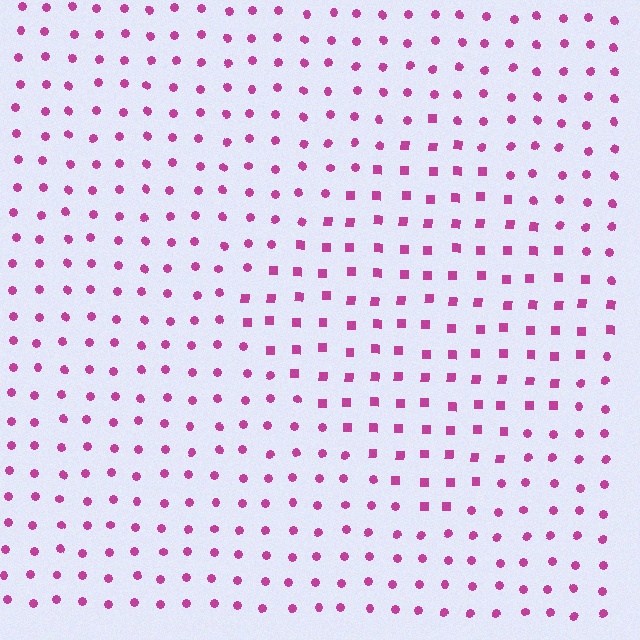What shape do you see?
I see a diamond.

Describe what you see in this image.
The image is filled with small magenta elements arranged in a uniform grid. A diamond-shaped region contains squares, while the surrounding area contains circles. The boundary is defined purely by the change in element shape.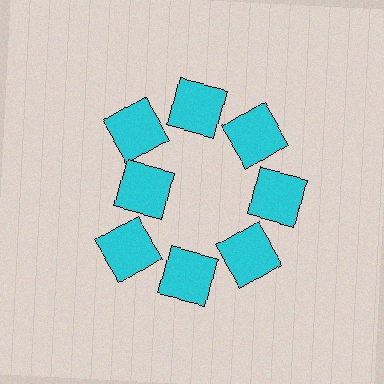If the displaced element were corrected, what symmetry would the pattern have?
It would have 8-fold rotational symmetry — the pattern would map onto itself every 45 degrees.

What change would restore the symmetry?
The symmetry would be restored by moving it outward, back onto the ring so that all 8 squares sit at equal angles and equal distance from the center.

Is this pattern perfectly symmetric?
No. The 8 cyan squares are arranged in a ring, but one element near the 9 o'clock position is pulled inward toward the center, breaking the 8-fold rotational symmetry.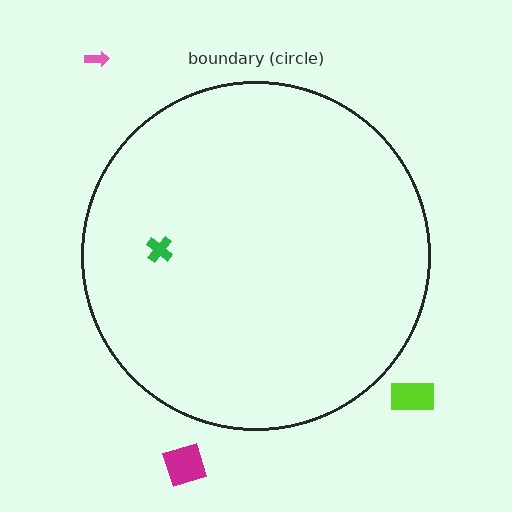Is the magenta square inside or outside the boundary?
Outside.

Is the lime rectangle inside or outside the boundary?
Outside.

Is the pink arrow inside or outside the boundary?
Outside.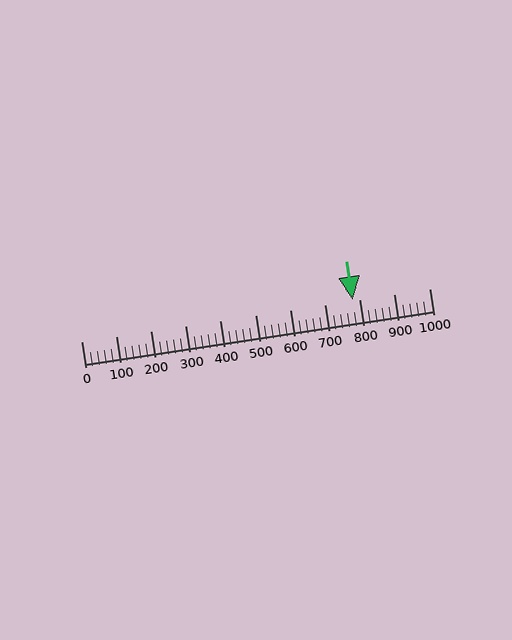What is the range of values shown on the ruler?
The ruler shows values from 0 to 1000.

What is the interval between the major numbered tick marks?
The major tick marks are spaced 100 units apart.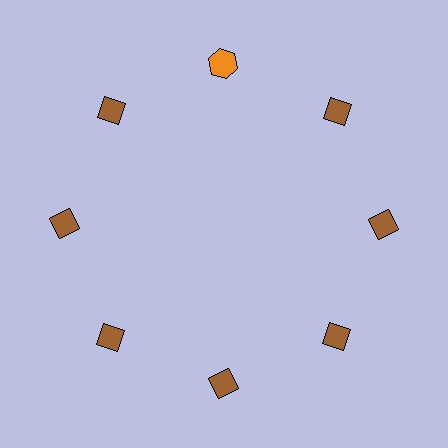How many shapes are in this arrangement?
There are 8 shapes arranged in a ring pattern.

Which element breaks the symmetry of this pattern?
The orange hexagon at roughly the 12 o'clock position breaks the symmetry. All other shapes are brown diamonds.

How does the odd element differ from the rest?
It differs in both color (orange instead of brown) and shape (hexagon instead of diamond).